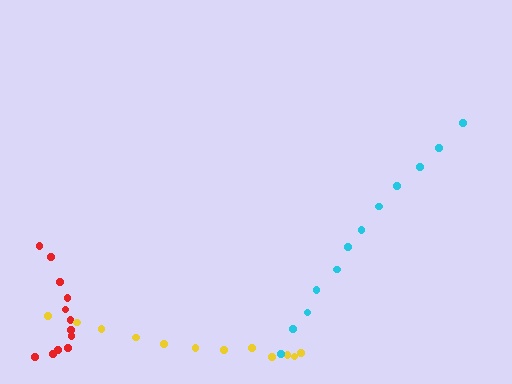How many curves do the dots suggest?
There are 3 distinct paths.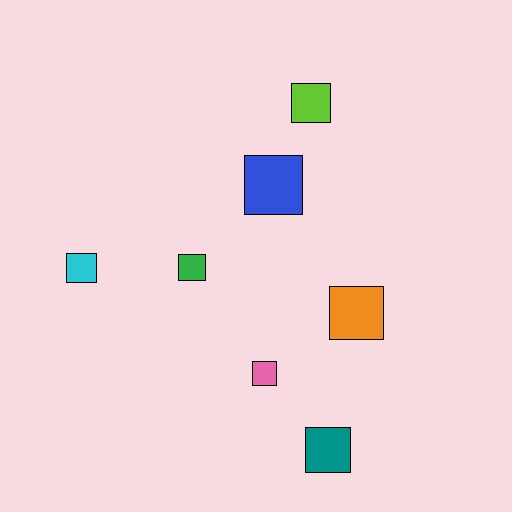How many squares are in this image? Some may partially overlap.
There are 7 squares.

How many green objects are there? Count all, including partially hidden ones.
There is 1 green object.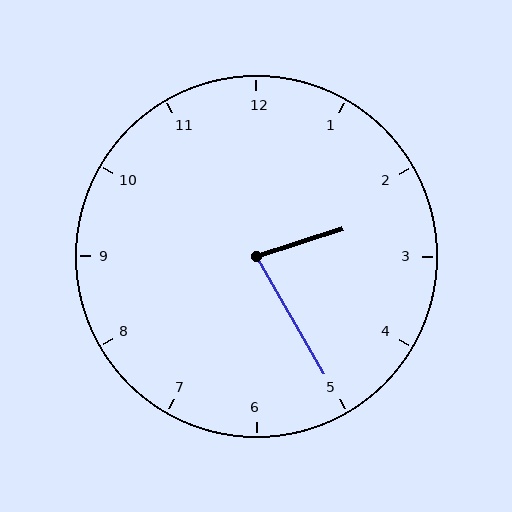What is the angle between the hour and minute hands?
Approximately 78 degrees.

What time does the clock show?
2:25.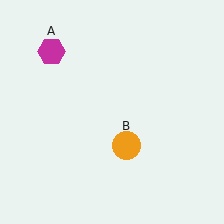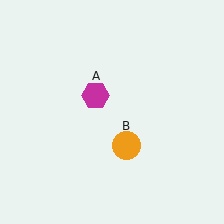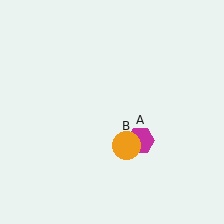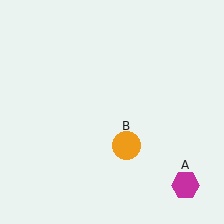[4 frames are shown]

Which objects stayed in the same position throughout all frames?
Orange circle (object B) remained stationary.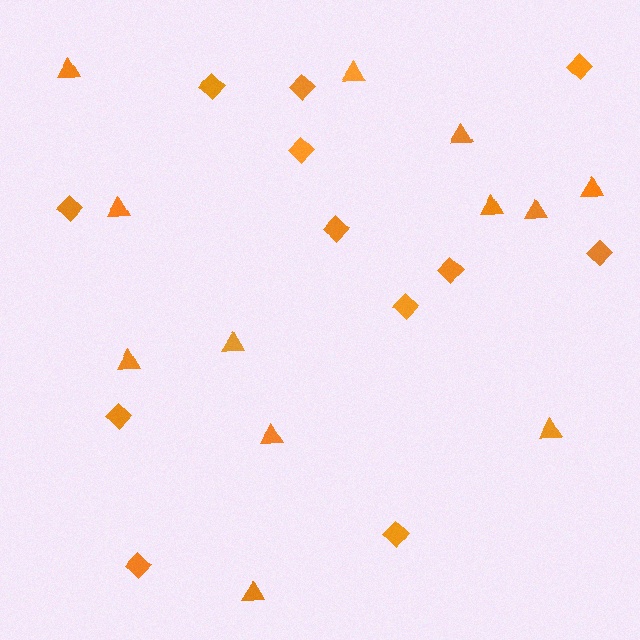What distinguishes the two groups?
There are 2 groups: one group of diamonds (12) and one group of triangles (12).